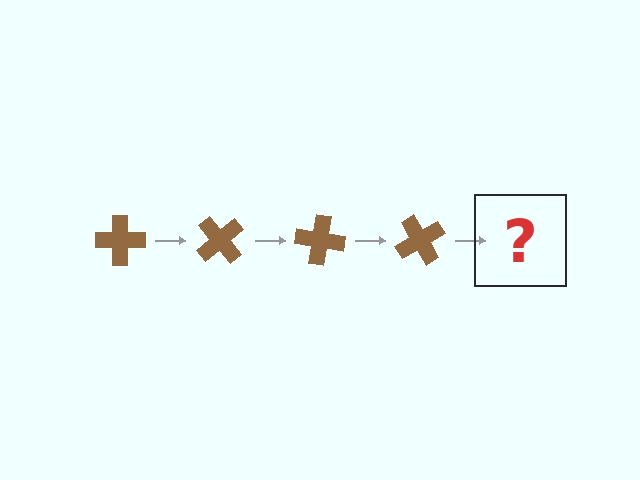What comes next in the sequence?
The next element should be a brown cross rotated 200 degrees.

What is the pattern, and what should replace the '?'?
The pattern is that the cross rotates 50 degrees each step. The '?' should be a brown cross rotated 200 degrees.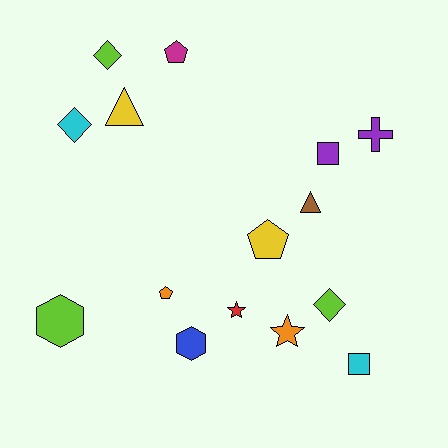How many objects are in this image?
There are 15 objects.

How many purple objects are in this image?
There are 2 purple objects.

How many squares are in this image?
There are 2 squares.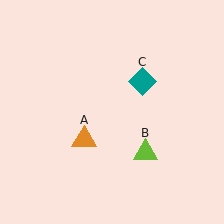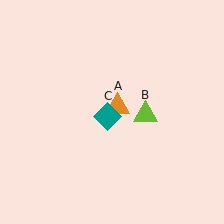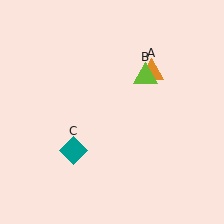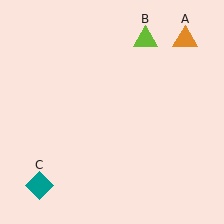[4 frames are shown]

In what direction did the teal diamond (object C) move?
The teal diamond (object C) moved down and to the left.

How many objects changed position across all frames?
3 objects changed position: orange triangle (object A), lime triangle (object B), teal diamond (object C).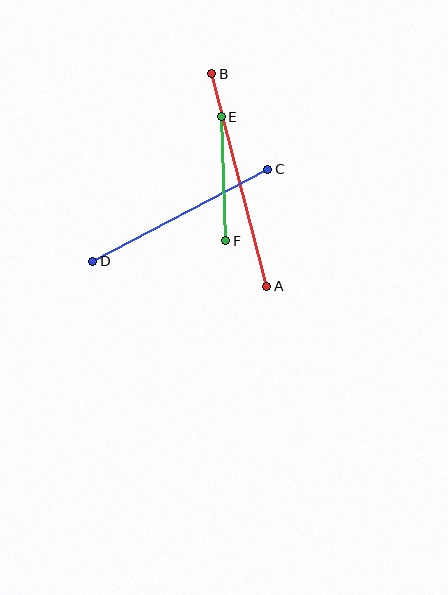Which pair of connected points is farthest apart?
Points A and B are farthest apart.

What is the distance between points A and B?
The distance is approximately 220 pixels.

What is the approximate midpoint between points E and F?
The midpoint is at approximately (224, 179) pixels.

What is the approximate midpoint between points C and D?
The midpoint is at approximately (180, 215) pixels.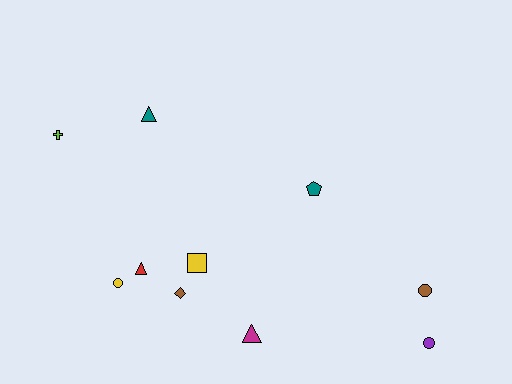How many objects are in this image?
There are 10 objects.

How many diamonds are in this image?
There is 1 diamond.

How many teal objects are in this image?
There are 2 teal objects.